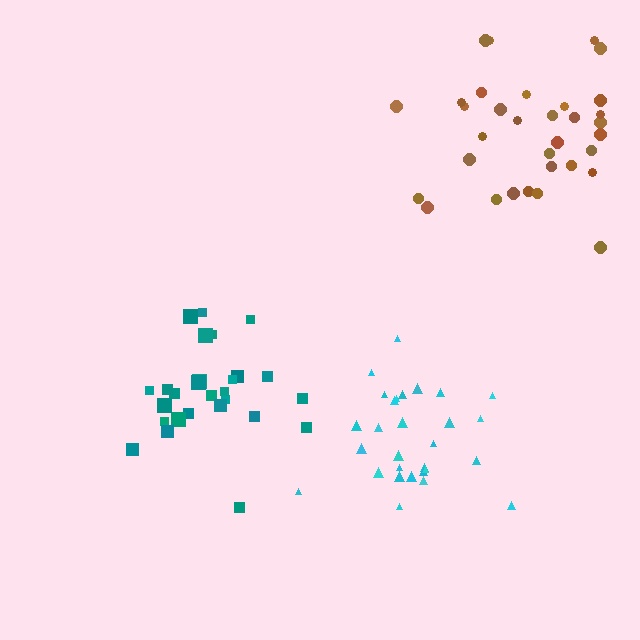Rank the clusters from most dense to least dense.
cyan, teal, brown.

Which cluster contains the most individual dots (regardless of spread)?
Brown (34).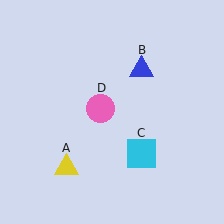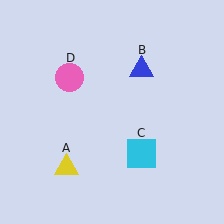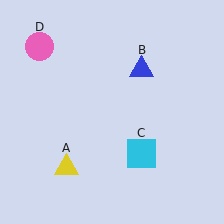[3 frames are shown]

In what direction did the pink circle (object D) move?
The pink circle (object D) moved up and to the left.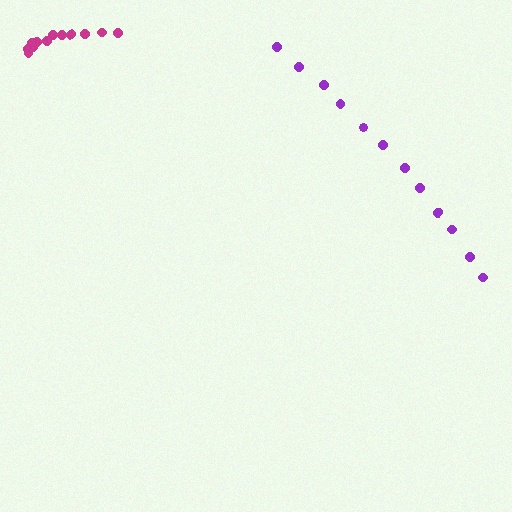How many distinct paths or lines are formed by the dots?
There are 2 distinct paths.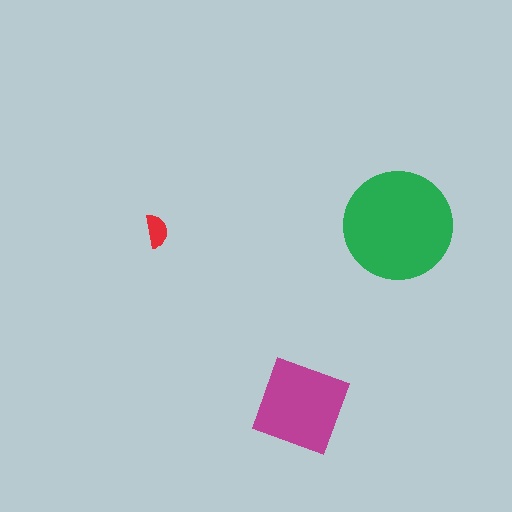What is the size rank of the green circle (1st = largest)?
1st.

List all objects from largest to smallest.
The green circle, the magenta diamond, the red semicircle.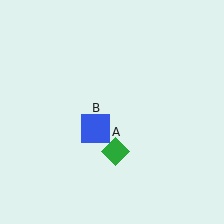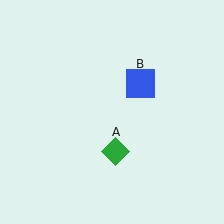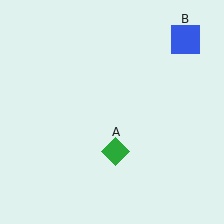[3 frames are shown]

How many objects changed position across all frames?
1 object changed position: blue square (object B).